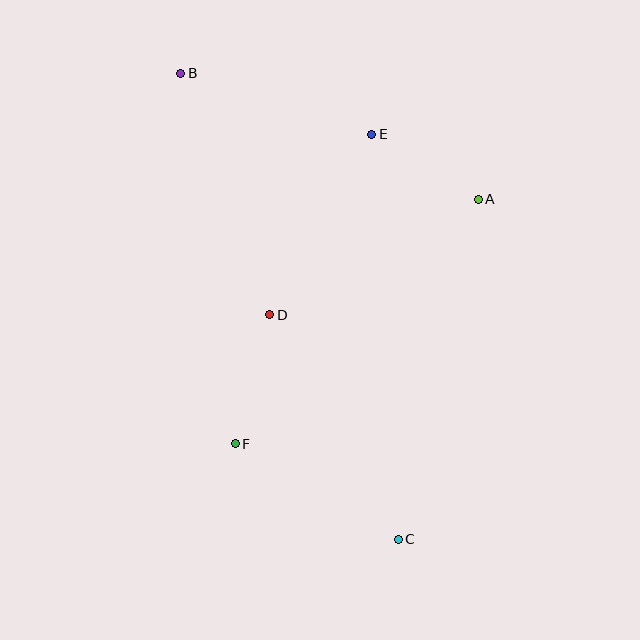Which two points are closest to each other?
Points A and E are closest to each other.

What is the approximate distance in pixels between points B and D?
The distance between B and D is approximately 258 pixels.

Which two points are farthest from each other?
Points B and C are farthest from each other.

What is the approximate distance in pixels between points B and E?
The distance between B and E is approximately 201 pixels.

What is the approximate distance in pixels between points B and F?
The distance between B and F is approximately 374 pixels.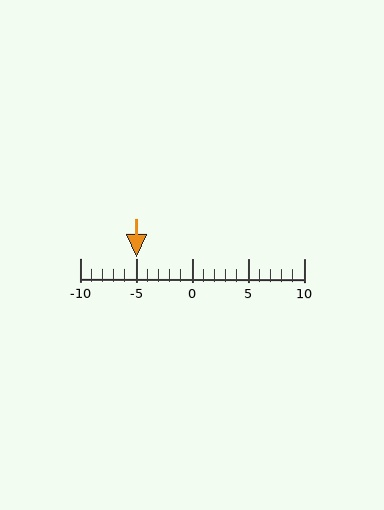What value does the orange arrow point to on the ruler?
The orange arrow points to approximately -5.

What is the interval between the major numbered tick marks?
The major tick marks are spaced 5 units apart.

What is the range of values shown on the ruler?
The ruler shows values from -10 to 10.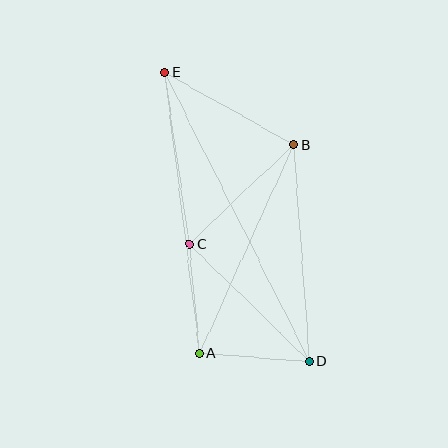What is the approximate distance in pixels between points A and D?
The distance between A and D is approximately 110 pixels.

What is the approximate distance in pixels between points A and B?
The distance between A and B is approximately 228 pixels.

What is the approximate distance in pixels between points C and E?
The distance between C and E is approximately 173 pixels.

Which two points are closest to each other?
Points A and C are closest to each other.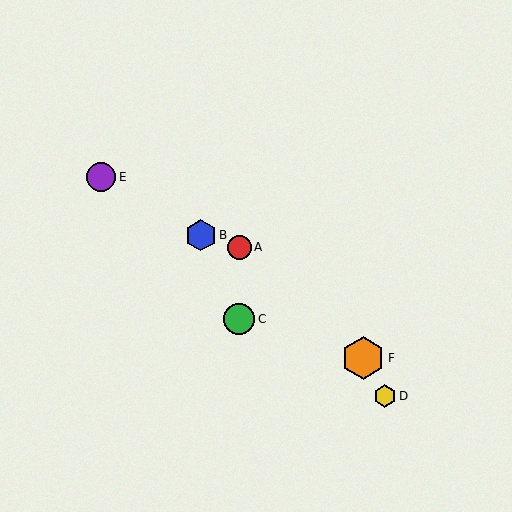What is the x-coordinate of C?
Object C is at x≈239.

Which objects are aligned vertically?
Objects A, C are aligned vertically.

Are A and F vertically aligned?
No, A is at x≈239 and F is at x≈363.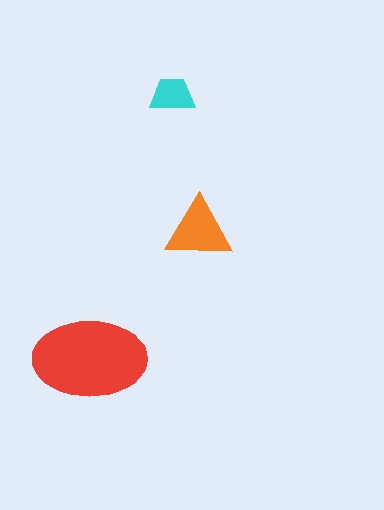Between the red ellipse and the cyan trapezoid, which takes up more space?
The red ellipse.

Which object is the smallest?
The cyan trapezoid.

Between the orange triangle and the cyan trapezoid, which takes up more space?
The orange triangle.